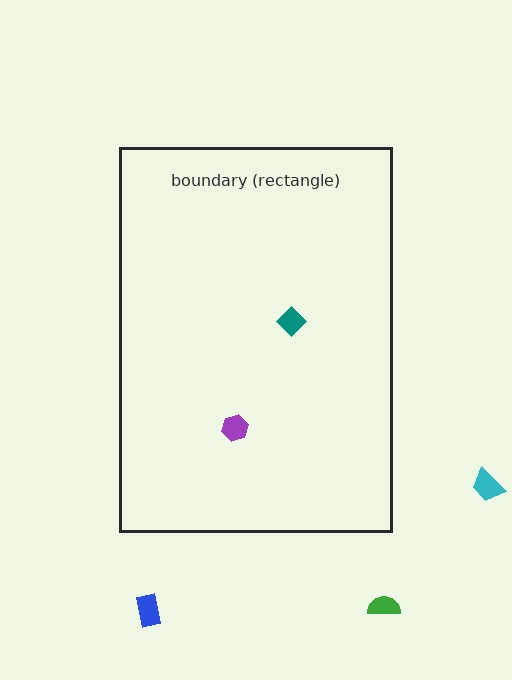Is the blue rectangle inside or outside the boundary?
Outside.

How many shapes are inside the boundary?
2 inside, 3 outside.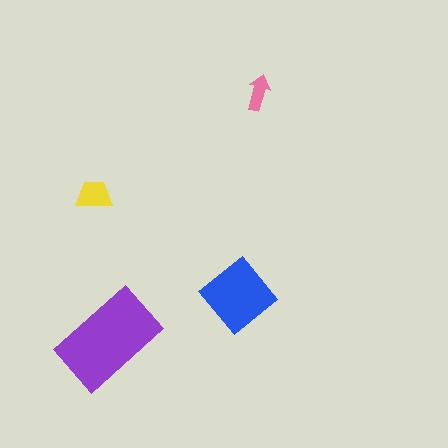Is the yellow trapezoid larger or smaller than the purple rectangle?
Smaller.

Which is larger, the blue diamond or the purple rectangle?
The purple rectangle.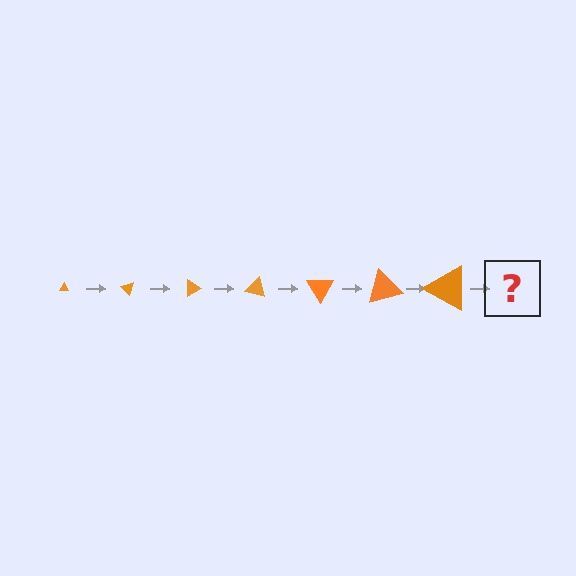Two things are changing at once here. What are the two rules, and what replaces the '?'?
The two rules are that the triangle grows larger each step and it rotates 45 degrees each step. The '?' should be a triangle, larger than the previous one and rotated 315 degrees from the start.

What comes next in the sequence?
The next element should be a triangle, larger than the previous one and rotated 315 degrees from the start.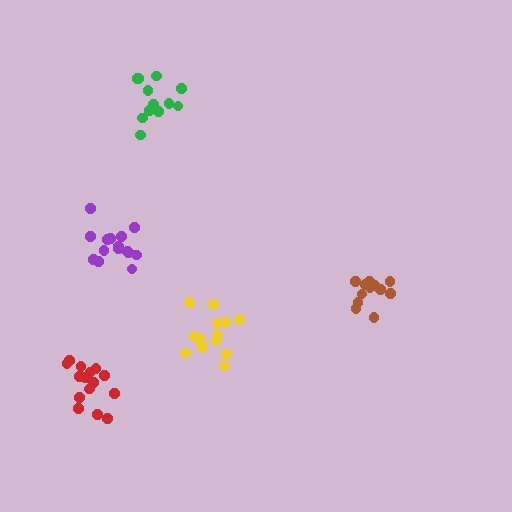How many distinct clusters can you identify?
There are 5 distinct clusters.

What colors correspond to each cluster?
The clusters are colored: yellow, brown, green, red, purple.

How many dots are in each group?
Group 1: 14 dots, Group 2: 12 dots, Group 3: 12 dots, Group 4: 15 dots, Group 5: 15 dots (68 total).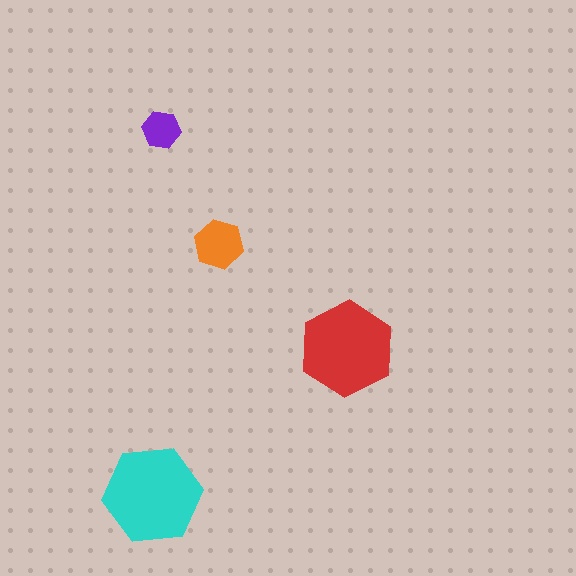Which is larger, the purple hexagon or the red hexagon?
The red one.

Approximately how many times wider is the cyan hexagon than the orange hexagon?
About 2 times wider.